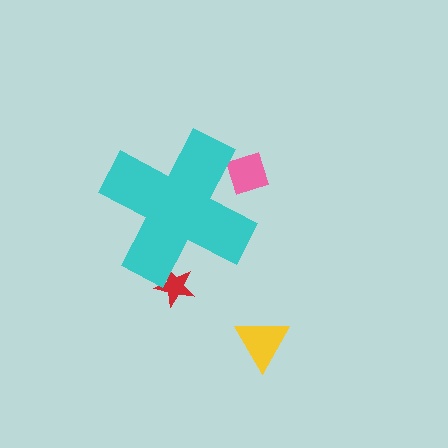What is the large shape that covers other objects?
A cyan cross.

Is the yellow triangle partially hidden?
No, the yellow triangle is fully visible.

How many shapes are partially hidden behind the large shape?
2 shapes are partially hidden.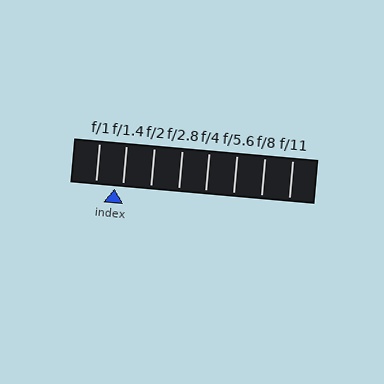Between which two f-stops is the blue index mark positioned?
The index mark is between f/1 and f/1.4.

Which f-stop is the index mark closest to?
The index mark is closest to f/1.4.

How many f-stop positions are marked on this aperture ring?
There are 8 f-stop positions marked.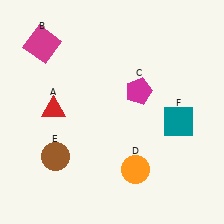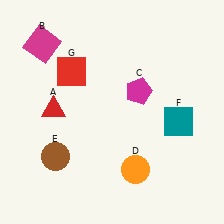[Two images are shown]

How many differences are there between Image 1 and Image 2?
There is 1 difference between the two images.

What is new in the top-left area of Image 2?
A red square (G) was added in the top-left area of Image 2.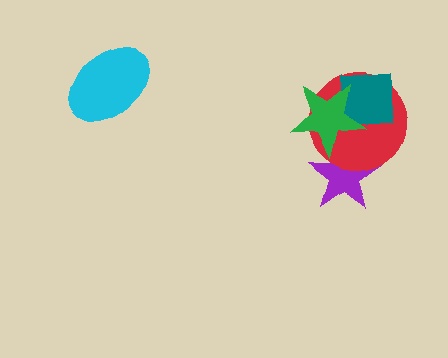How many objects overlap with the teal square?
2 objects overlap with the teal square.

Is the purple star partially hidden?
Yes, it is partially covered by another shape.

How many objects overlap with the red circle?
3 objects overlap with the red circle.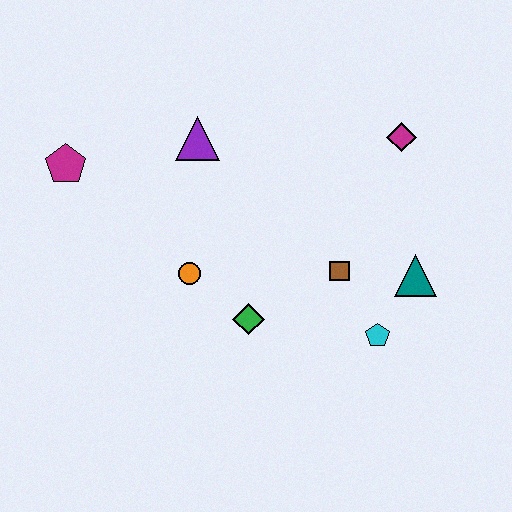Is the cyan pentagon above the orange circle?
No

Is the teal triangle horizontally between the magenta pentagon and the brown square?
No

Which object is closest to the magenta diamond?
The teal triangle is closest to the magenta diamond.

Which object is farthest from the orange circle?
The magenta diamond is farthest from the orange circle.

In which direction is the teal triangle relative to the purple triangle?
The teal triangle is to the right of the purple triangle.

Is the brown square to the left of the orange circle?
No